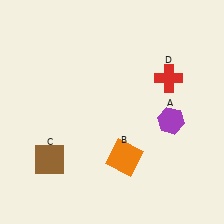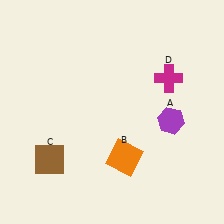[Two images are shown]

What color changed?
The cross (D) changed from red in Image 1 to magenta in Image 2.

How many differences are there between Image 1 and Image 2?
There is 1 difference between the two images.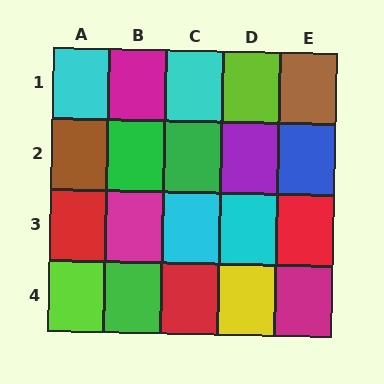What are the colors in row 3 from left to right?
Red, magenta, cyan, cyan, red.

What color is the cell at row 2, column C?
Green.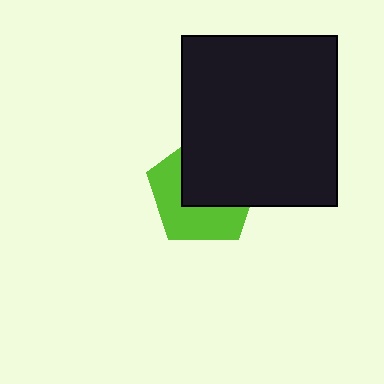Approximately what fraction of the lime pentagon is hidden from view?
Roughly 52% of the lime pentagon is hidden behind the black rectangle.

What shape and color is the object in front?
The object in front is a black rectangle.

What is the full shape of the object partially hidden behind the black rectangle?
The partially hidden object is a lime pentagon.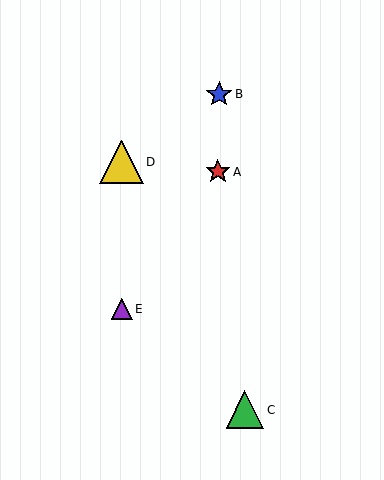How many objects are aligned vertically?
2 objects (D, E) are aligned vertically.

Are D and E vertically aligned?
Yes, both are at x≈122.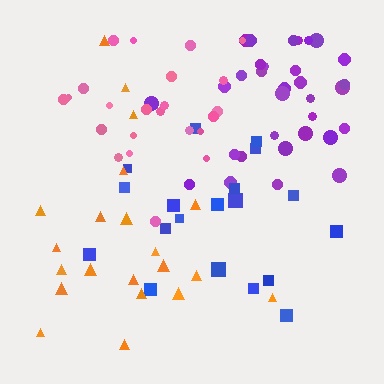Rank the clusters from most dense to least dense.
pink, purple, blue, orange.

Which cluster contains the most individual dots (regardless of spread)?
Purple (32).